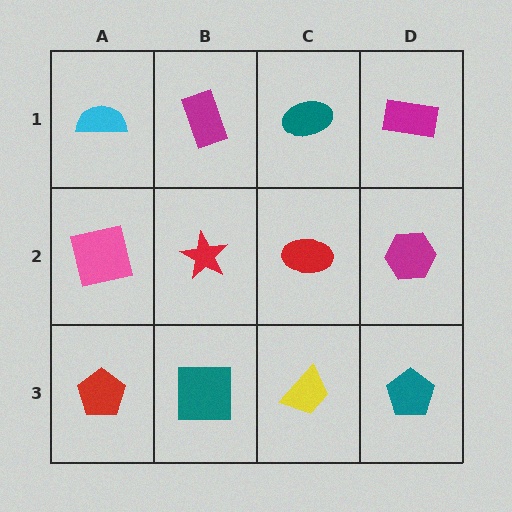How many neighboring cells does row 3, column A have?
2.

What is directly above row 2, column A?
A cyan semicircle.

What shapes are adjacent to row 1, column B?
A red star (row 2, column B), a cyan semicircle (row 1, column A), a teal ellipse (row 1, column C).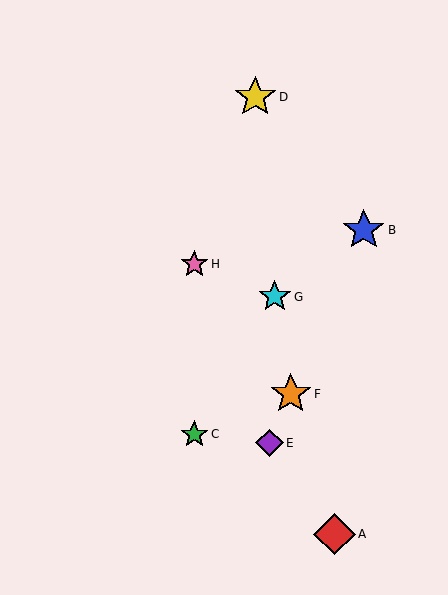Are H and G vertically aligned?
No, H is at x≈194 and G is at x≈275.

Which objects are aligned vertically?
Objects C, H are aligned vertically.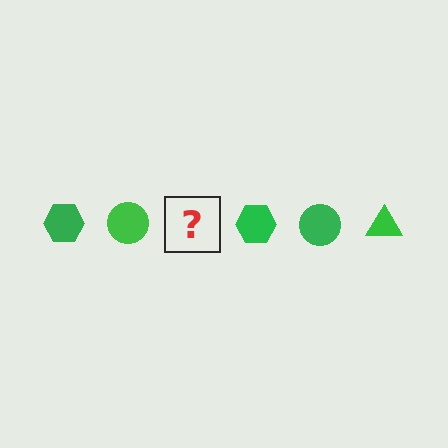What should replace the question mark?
The question mark should be replaced with a green triangle.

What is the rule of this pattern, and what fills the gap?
The rule is that the pattern cycles through hexagon, circle, triangle shapes in green. The gap should be filled with a green triangle.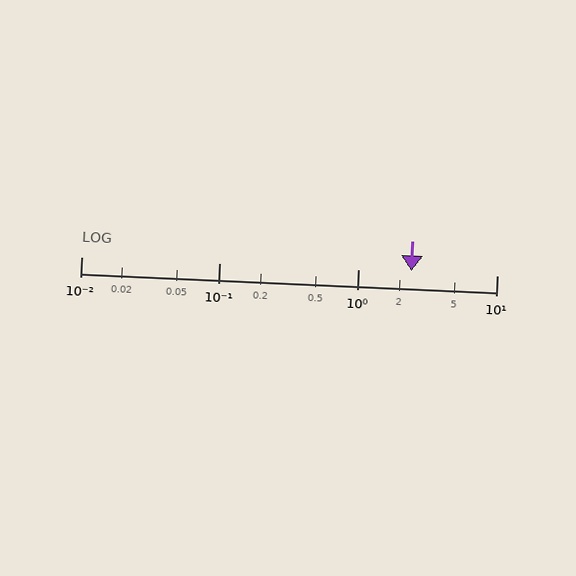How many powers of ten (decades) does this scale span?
The scale spans 3 decades, from 0.01 to 10.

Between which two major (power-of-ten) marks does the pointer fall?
The pointer is between 1 and 10.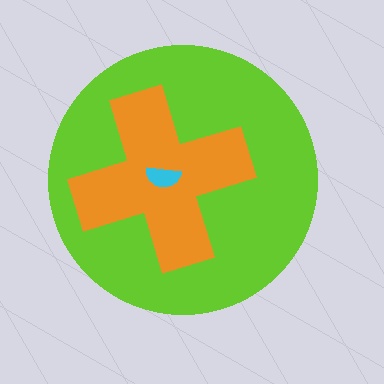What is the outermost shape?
The lime circle.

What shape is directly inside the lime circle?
The orange cross.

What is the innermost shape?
The cyan semicircle.